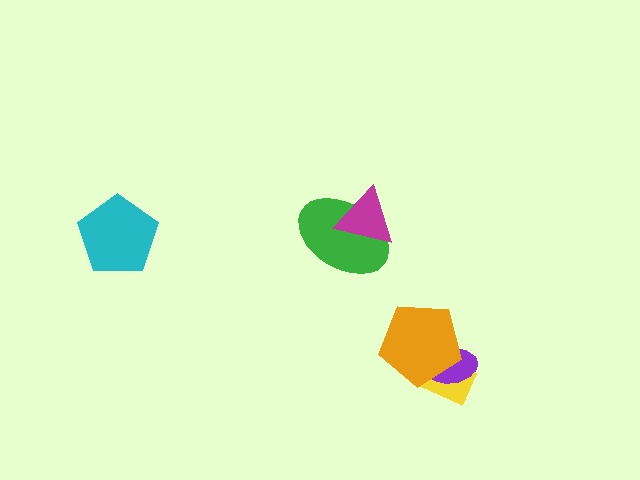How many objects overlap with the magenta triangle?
1 object overlaps with the magenta triangle.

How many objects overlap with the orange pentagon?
2 objects overlap with the orange pentagon.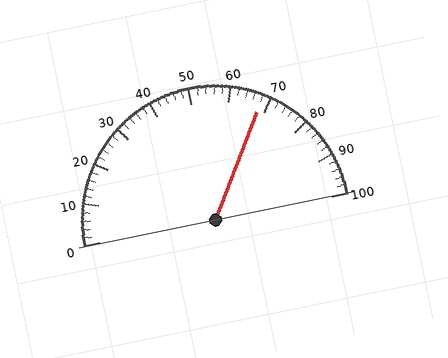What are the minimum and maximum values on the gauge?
The gauge ranges from 0 to 100.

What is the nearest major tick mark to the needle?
The nearest major tick mark is 70.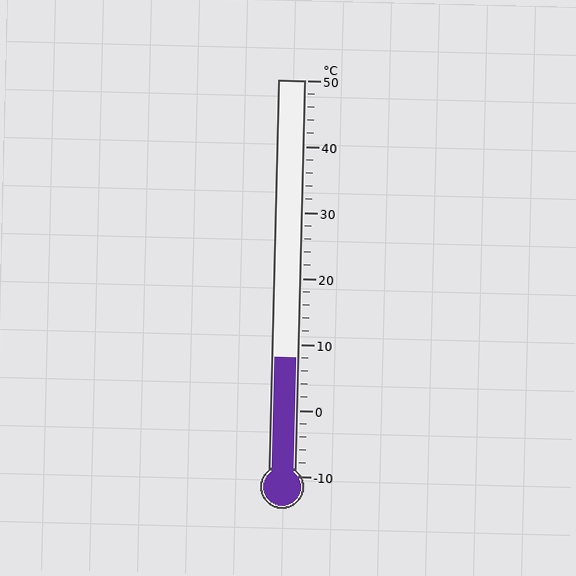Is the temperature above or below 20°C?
The temperature is below 20°C.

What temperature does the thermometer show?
The thermometer shows approximately 8°C.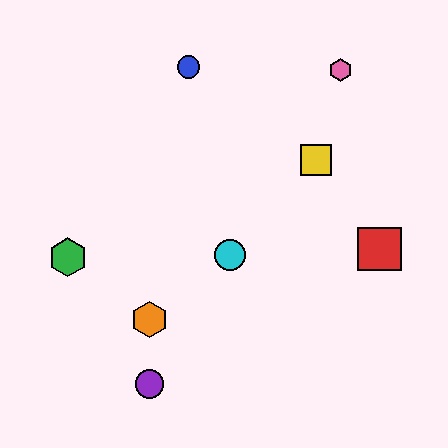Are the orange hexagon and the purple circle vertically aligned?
Yes, both are at x≈149.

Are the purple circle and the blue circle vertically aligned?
No, the purple circle is at x≈149 and the blue circle is at x≈189.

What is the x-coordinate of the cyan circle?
The cyan circle is at x≈230.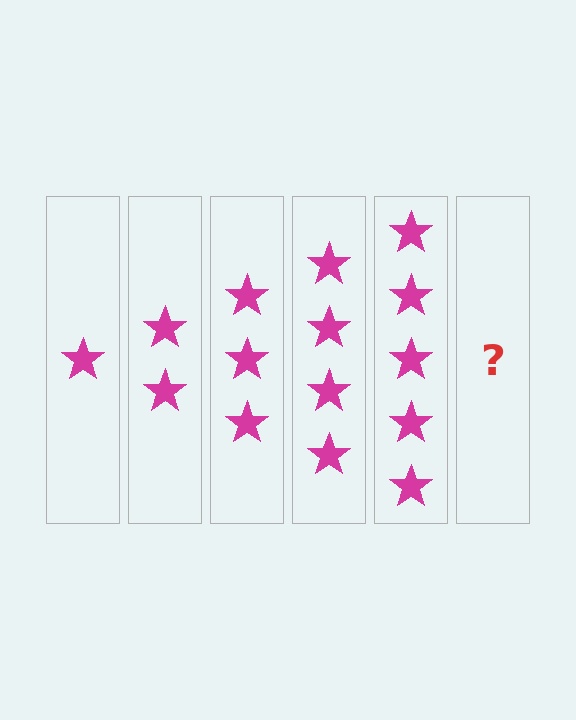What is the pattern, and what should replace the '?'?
The pattern is that each step adds one more star. The '?' should be 6 stars.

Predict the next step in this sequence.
The next step is 6 stars.